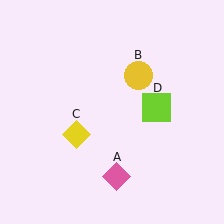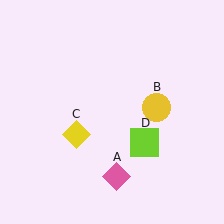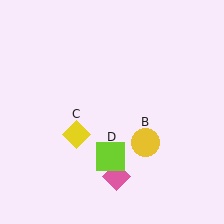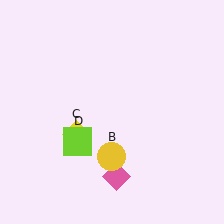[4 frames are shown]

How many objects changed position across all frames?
2 objects changed position: yellow circle (object B), lime square (object D).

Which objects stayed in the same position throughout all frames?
Pink diamond (object A) and yellow diamond (object C) remained stationary.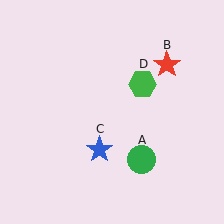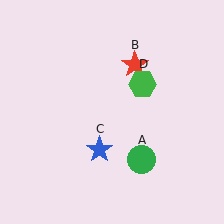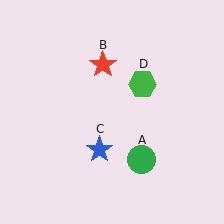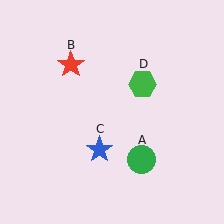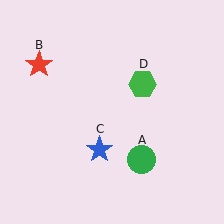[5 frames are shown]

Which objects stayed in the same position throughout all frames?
Green circle (object A) and blue star (object C) and green hexagon (object D) remained stationary.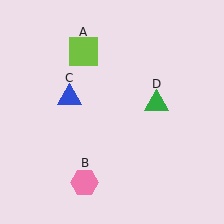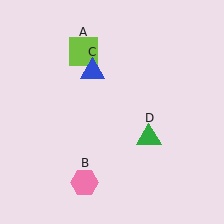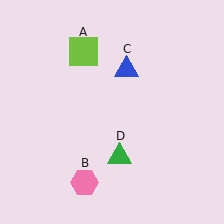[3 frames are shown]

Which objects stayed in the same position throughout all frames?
Lime square (object A) and pink hexagon (object B) remained stationary.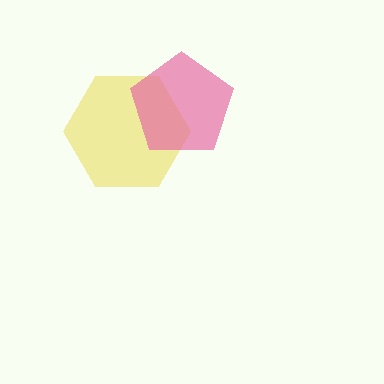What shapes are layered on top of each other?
The layered shapes are: a yellow hexagon, a pink pentagon.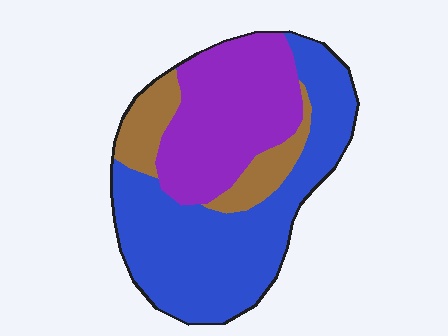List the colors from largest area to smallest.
From largest to smallest: blue, purple, brown.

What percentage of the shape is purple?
Purple takes up about one third (1/3) of the shape.